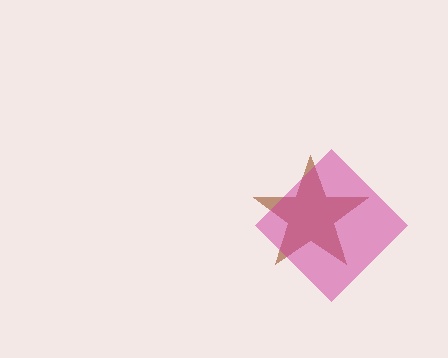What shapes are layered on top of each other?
The layered shapes are: a brown star, a magenta diamond.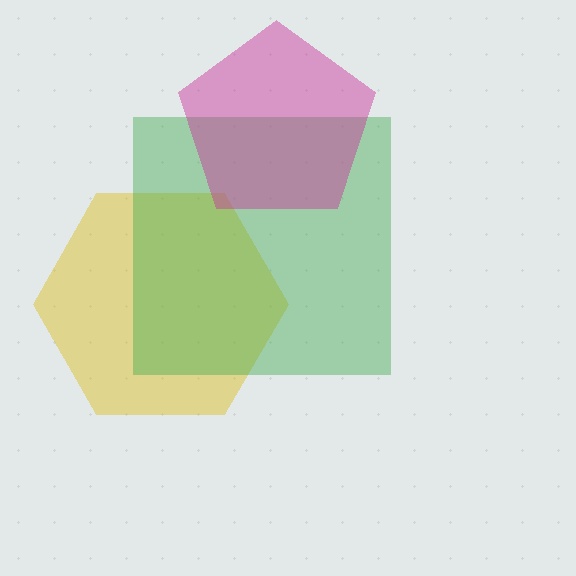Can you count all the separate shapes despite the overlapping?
Yes, there are 3 separate shapes.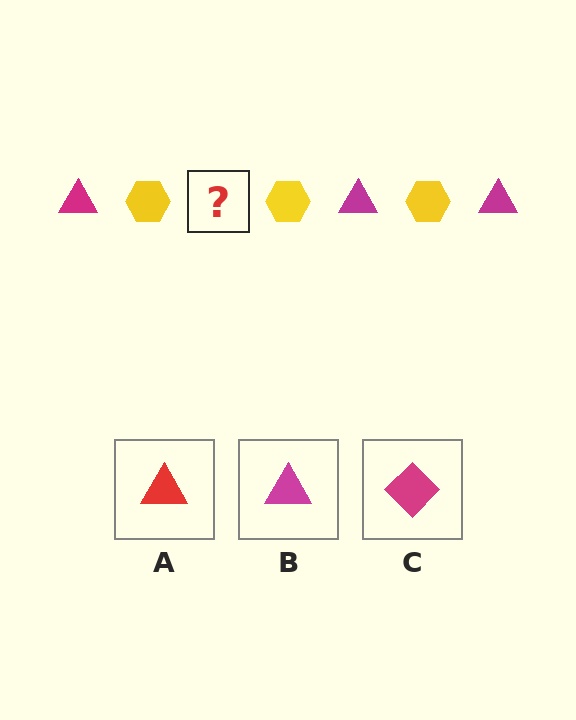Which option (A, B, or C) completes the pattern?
B.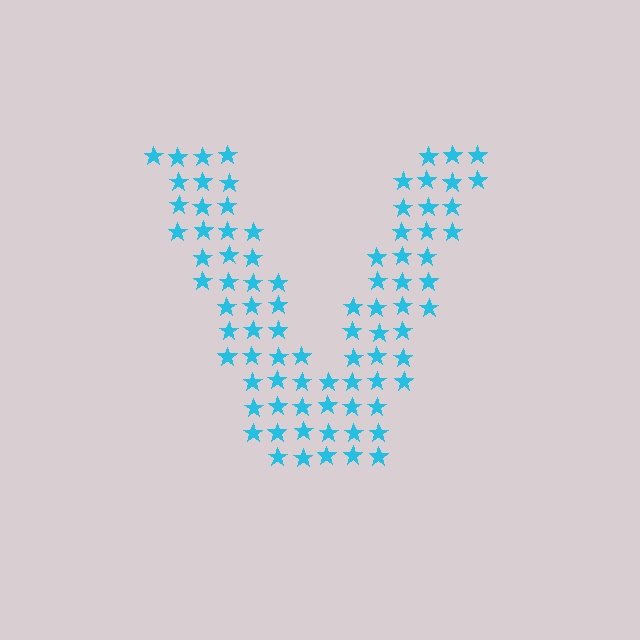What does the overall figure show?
The overall figure shows the letter V.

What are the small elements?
The small elements are stars.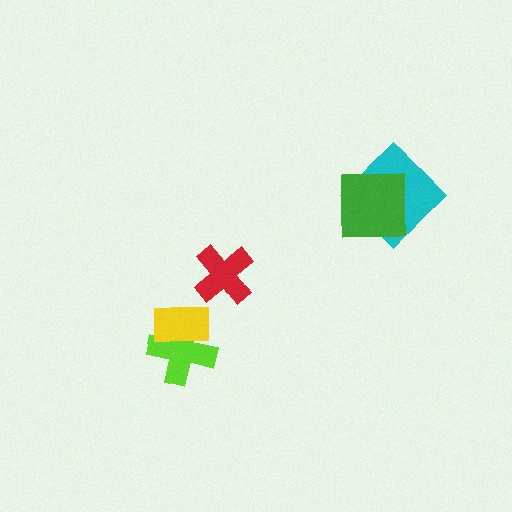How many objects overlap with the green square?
1 object overlaps with the green square.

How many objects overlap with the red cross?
0 objects overlap with the red cross.